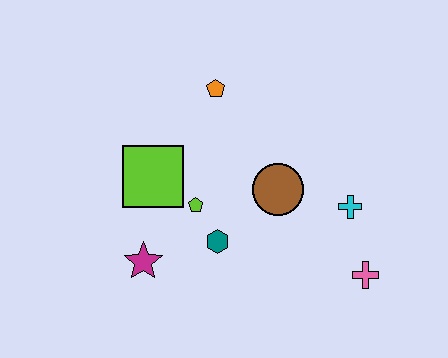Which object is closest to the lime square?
The lime pentagon is closest to the lime square.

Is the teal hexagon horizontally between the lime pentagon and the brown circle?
Yes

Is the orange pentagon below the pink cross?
No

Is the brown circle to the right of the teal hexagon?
Yes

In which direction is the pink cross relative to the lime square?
The pink cross is to the right of the lime square.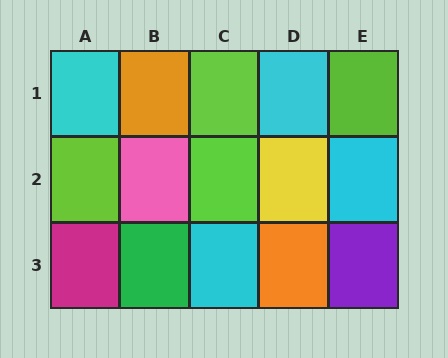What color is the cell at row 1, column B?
Orange.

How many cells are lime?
4 cells are lime.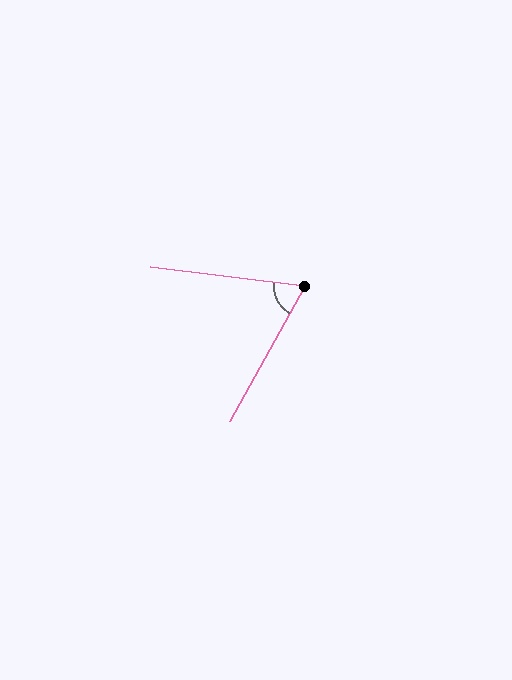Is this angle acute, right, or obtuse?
It is acute.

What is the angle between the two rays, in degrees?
Approximately 68 degrees.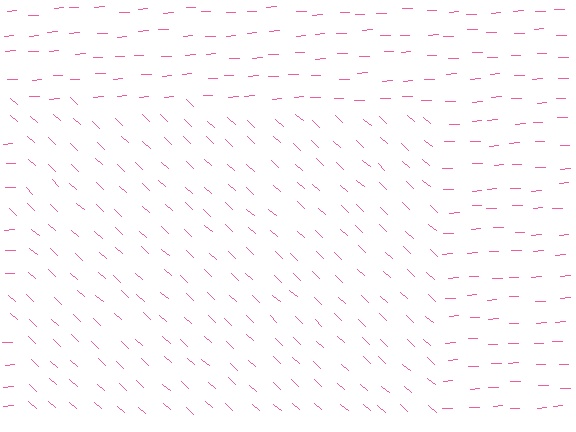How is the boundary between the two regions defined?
The boundary is defined purely by a change in line orientation (approximately 45 degrees difference). All lines are the same color and thickness.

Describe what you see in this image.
The image is filled with small pink line segments. A rectangle region in the image has lines oriented differently from the surrounding lines, creating a visible texture boundary.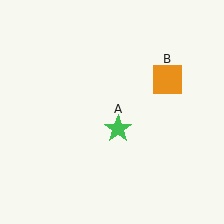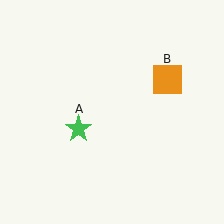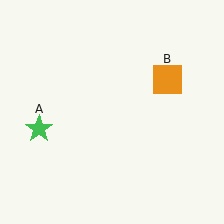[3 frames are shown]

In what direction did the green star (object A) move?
The green star (object A) moved left.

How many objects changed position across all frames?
1 object changed position: green star (object A).